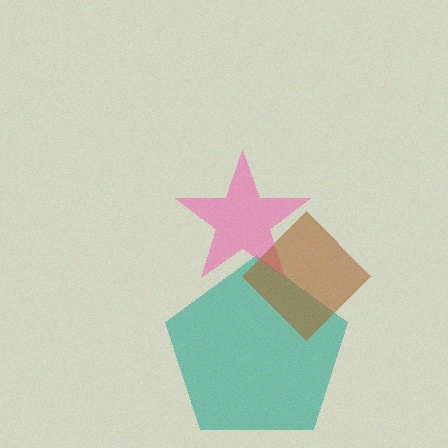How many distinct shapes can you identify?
There are 3 distinct shapes: a teal pentagon, a pink star, a brown diamond.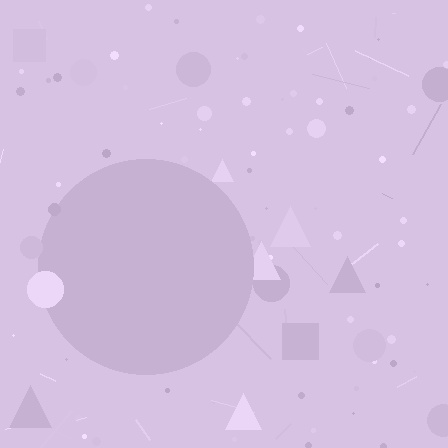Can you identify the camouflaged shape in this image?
The camouflaged shape is a circle.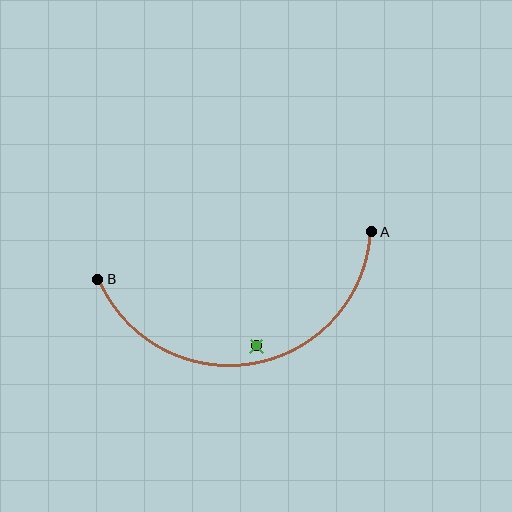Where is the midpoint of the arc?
The arc midpoint is the point on the curve farthest from the straight line joining A and B. It sits below that line.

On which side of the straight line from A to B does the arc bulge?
The arc bulges below the straight line connecting A and B.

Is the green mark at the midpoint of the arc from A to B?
No — the green mark does not lie on the arc at all. It sits slightly inside the curve.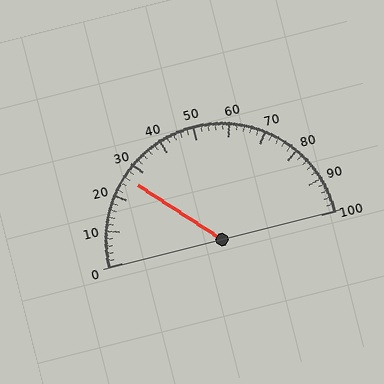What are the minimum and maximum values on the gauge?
The gauge ranges from 0 to 100.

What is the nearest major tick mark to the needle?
The nearest major tick mark is 30.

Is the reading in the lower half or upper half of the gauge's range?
The reading is in the lower half of the range (0 to 100).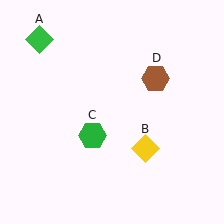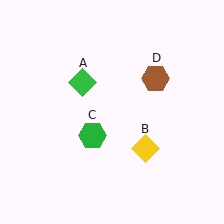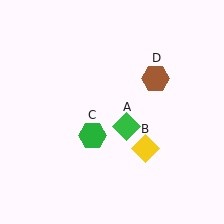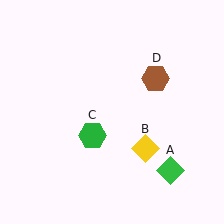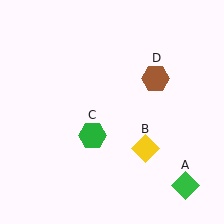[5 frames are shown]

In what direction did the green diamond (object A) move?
The green diamond (object A) moved down and to the right.